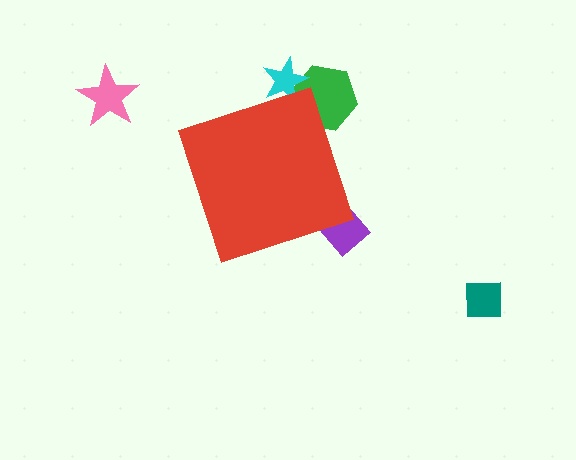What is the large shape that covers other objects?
A red diamond.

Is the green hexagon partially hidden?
Yes, the green hexagon is partially hidden behind the red diamond.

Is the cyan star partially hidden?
Yes, the cyan star is partially hidden behind the red diamond.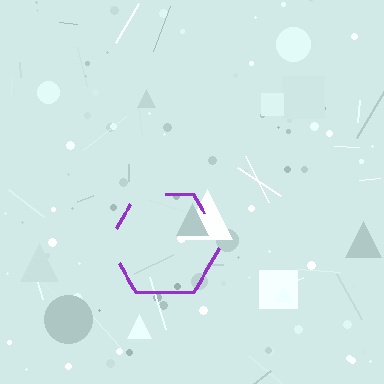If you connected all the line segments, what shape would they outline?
They would outline a hexagon.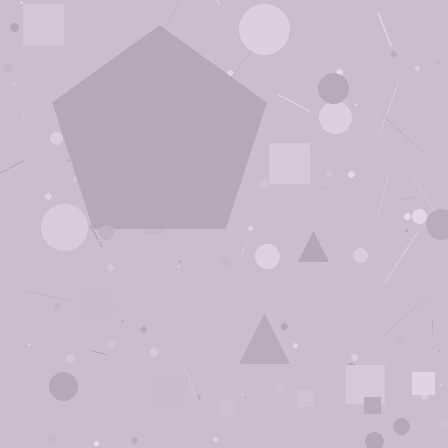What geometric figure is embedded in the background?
A pentagon is embedded in the background.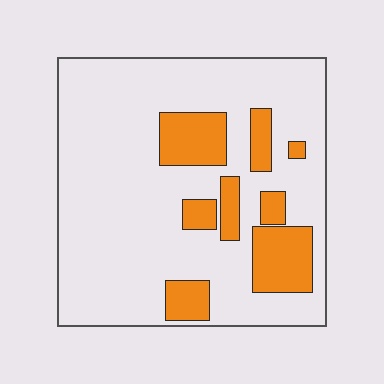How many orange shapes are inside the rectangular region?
8.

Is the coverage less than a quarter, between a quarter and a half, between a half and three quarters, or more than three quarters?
Less than a quarter.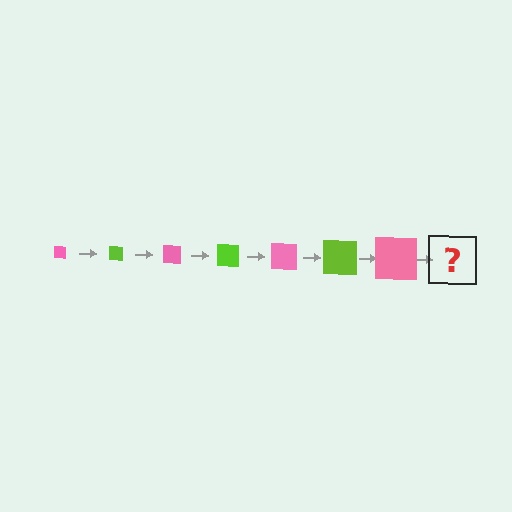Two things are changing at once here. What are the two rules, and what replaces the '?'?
The two rules are that the square grows larger each step and the color cycles through pink and lime. The '?' should be a lime square, larger than the previous one.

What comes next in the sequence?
The next element should be a lime square, larger than the previous one.